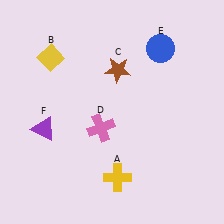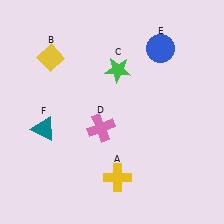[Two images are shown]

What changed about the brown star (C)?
In Image 1, C is brown. In Image 2, it changed to green.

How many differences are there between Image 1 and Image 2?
There are 2 differences between the two images.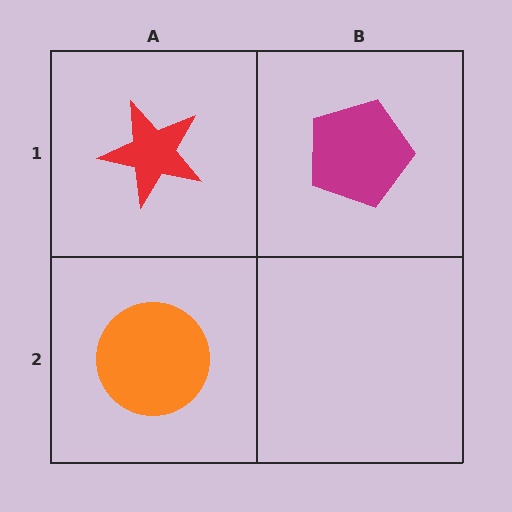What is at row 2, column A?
An orange circle.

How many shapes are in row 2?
1 shape.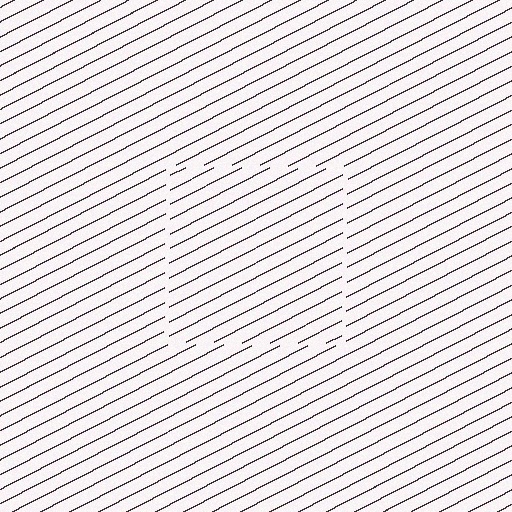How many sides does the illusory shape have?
4 sides — the line-ends trace a square.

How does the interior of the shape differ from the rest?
The interior of the shape contains the same grating, shifted by half a period — the contour is defined by the phase discontinuity where line-ends from the inner and outer gratings abut.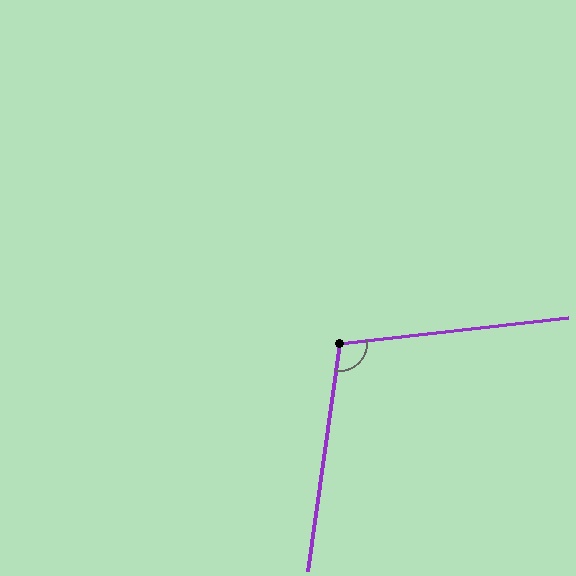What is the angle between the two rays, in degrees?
Approximately 105 degrees.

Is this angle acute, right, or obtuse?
It is obtuse.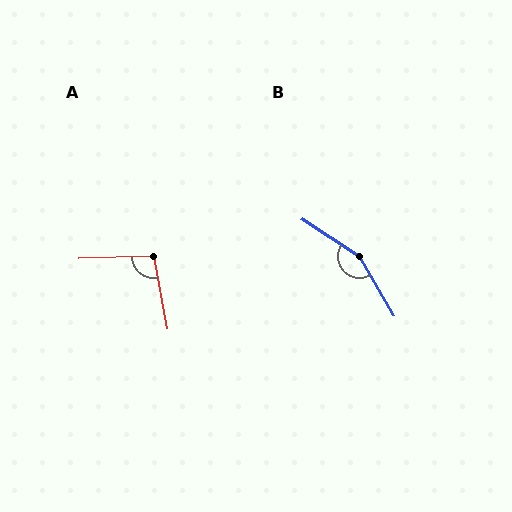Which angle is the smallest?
A, at approximately 99 degrees.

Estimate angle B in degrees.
Approximately 153 degrees.